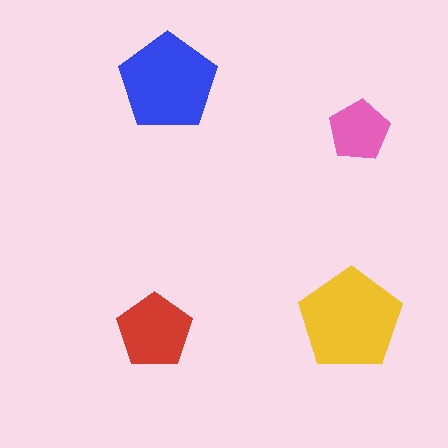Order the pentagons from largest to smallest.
the yellow one, the blue one, the red one, the pink one.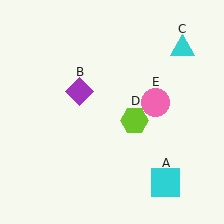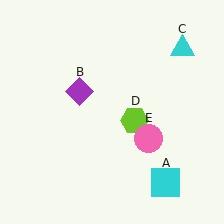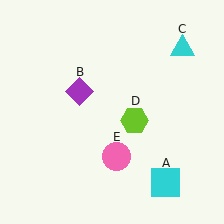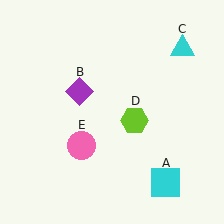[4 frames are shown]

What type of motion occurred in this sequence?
The pink circle (object E) rotated clockwise around the center of the scene.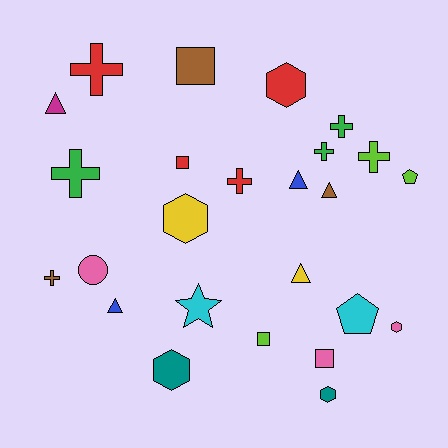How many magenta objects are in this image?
There is 1 magenta object.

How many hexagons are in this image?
There are 5 hexagons.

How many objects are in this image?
There are 25 objects.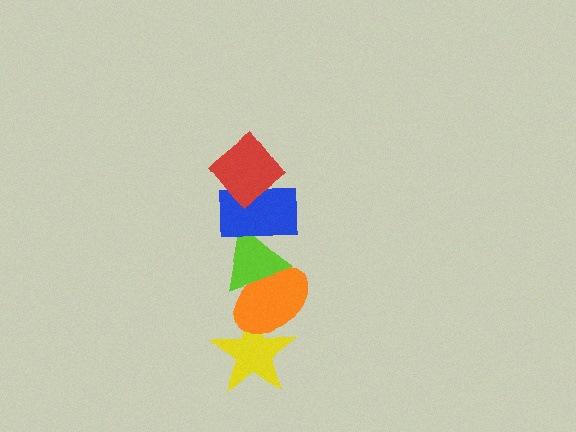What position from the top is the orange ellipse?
The orange ellipse is 4th from the top.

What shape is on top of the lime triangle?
The blue rectangle is on top of the lime triangle.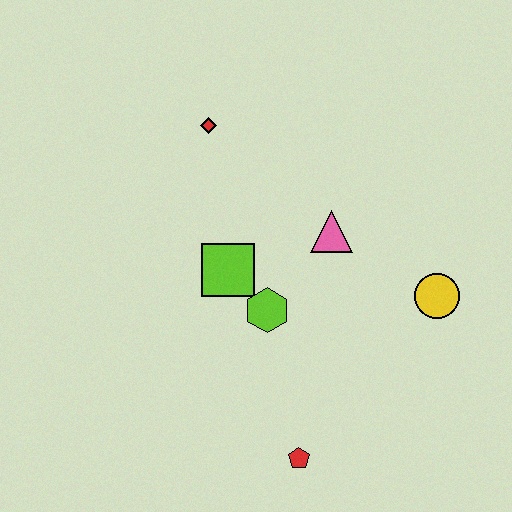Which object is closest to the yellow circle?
The pink triangle is closest to the yellow circle.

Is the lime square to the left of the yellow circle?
Yes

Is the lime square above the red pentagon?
Yes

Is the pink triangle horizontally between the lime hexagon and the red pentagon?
No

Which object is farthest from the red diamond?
The red pentagon is farthest from the red diamond.